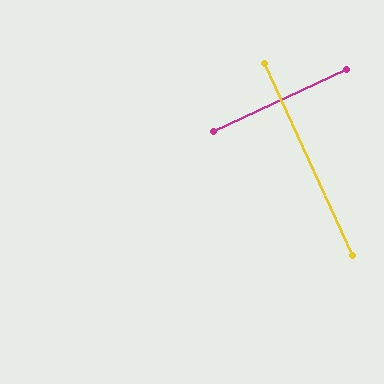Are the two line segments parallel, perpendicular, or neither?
Perpendicular — they meet at approximately 90°.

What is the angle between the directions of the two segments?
Approximately 90 degrees.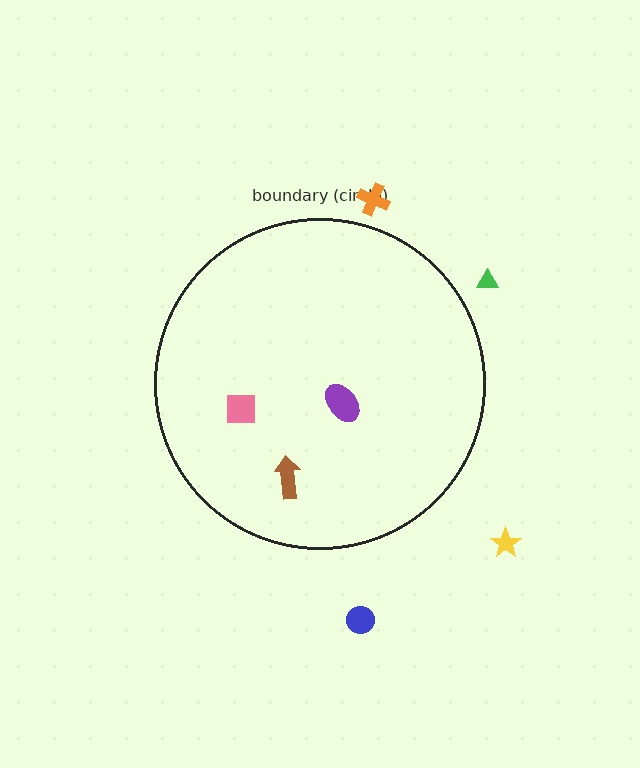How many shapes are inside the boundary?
3 inside, 4 outside.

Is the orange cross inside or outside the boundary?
Outside.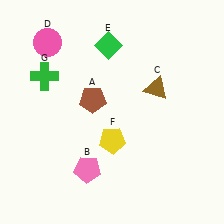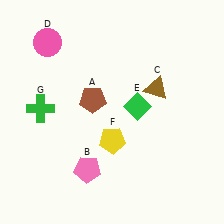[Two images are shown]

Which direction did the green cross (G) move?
The green cross (G) moved down.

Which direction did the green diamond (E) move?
The green diamond (E) moved down.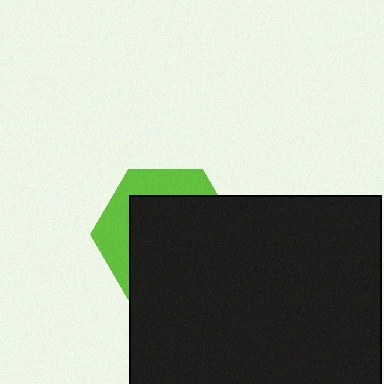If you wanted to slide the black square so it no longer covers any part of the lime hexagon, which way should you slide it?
Slide it toward the lower-right — that is the most direct way to separate the two shapes.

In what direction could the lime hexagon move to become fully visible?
The lime hexagon could move toward the upper-left. That would shift it out from behind the black square entirely.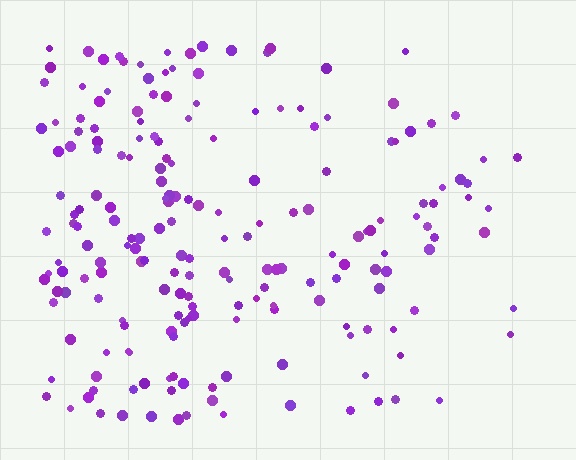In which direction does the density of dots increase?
From right to left, with the left side densest.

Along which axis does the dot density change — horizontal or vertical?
Horizontal.